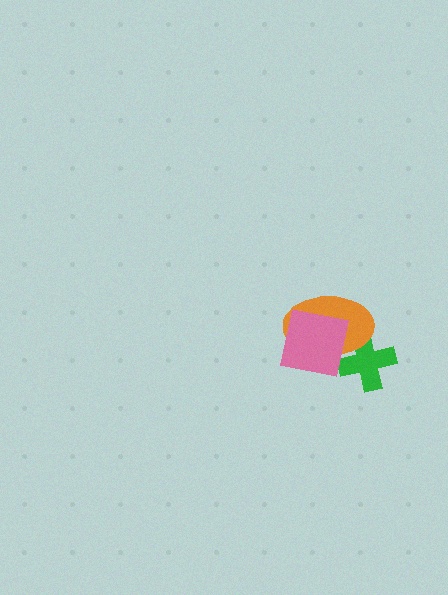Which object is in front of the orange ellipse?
The pink square is in front of the orange ellipse.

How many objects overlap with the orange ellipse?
2 objects overlap with the orange ellipse.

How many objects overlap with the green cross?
1 object overlaps with the green cross.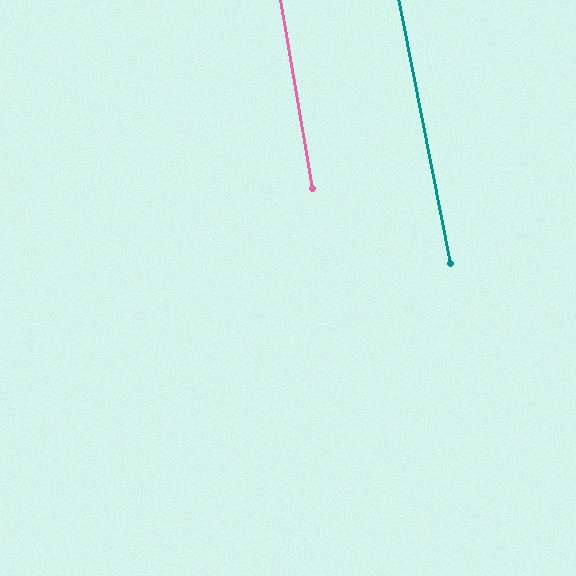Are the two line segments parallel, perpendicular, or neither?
Parallel — their directions differ by only 1.4°.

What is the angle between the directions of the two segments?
Approximately 1 degree.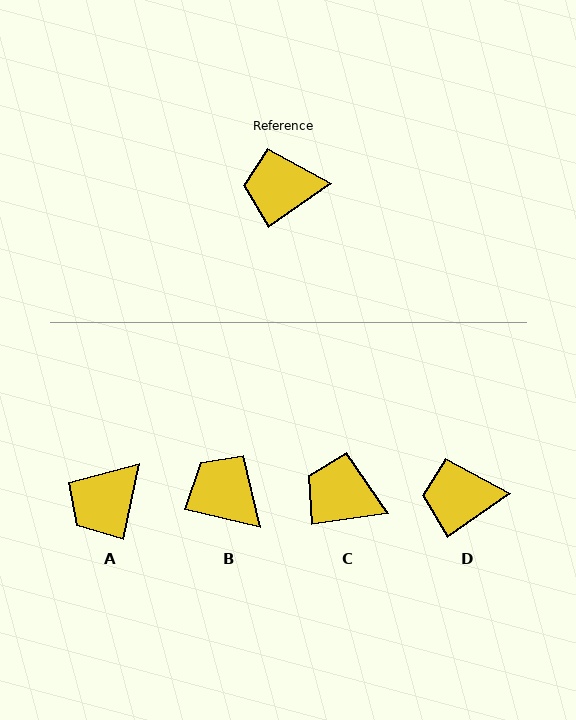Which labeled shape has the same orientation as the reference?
D.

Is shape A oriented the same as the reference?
No, it is off by about 43 degrees.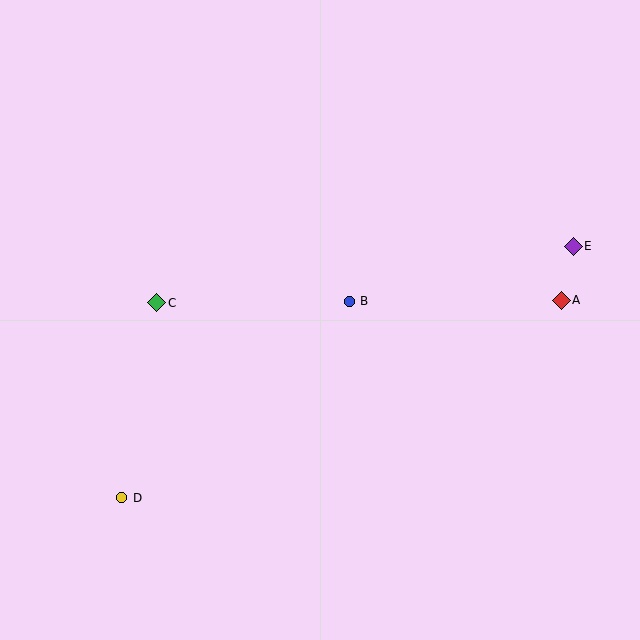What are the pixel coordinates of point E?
Point E is at (573, 246).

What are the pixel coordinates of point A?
Point A is at (561, 300).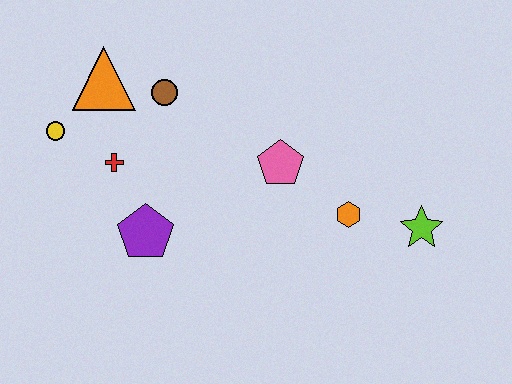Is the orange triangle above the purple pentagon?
Yes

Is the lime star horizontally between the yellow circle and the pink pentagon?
No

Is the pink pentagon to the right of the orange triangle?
Yes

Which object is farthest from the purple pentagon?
The lime star is farthest from the purple pentagon.